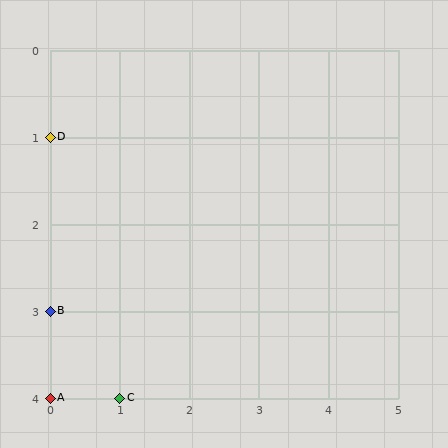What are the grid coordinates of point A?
Point A is at grid coordinates (0, 4).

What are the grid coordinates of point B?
Point B is at grid coordinates (0, 3).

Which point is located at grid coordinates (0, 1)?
Point D is at (0, 1).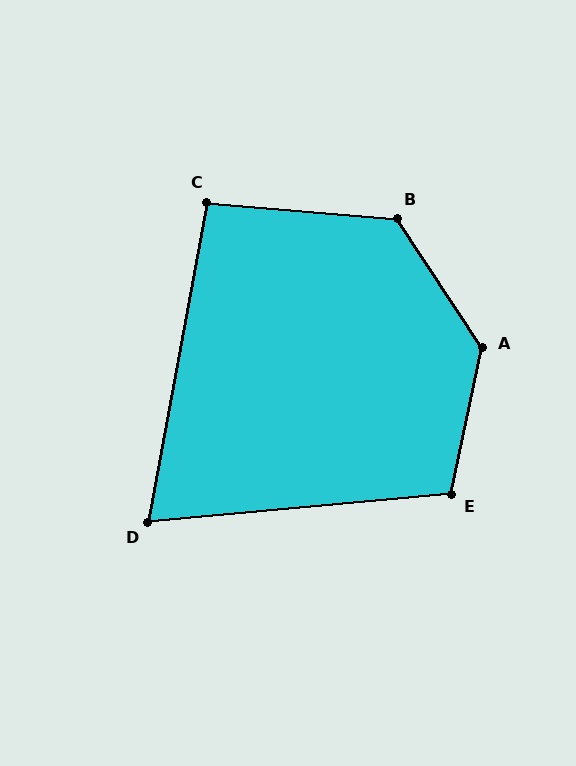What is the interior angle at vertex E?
Approximately 107 degrees (obtuse).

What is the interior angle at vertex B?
Approximately 128 degrees (obtuse).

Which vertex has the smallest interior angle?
D, at approximately 74 degrees.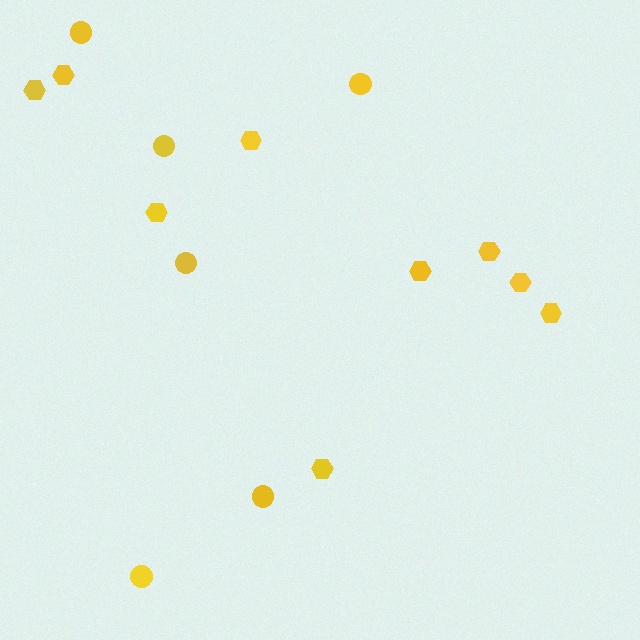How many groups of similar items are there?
There are 2 groups: one group of hexagons (9) and one group of circles (6).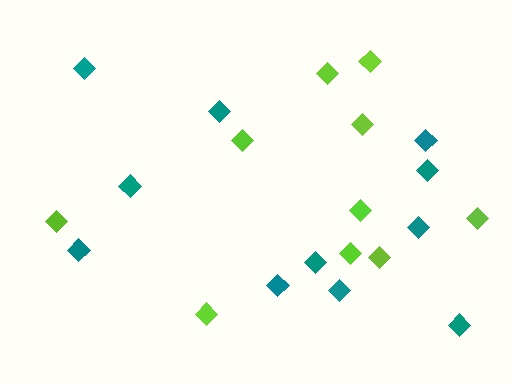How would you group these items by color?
There are 2 groups: one group of teal diamonds (11) and one group of lime diamonds (10).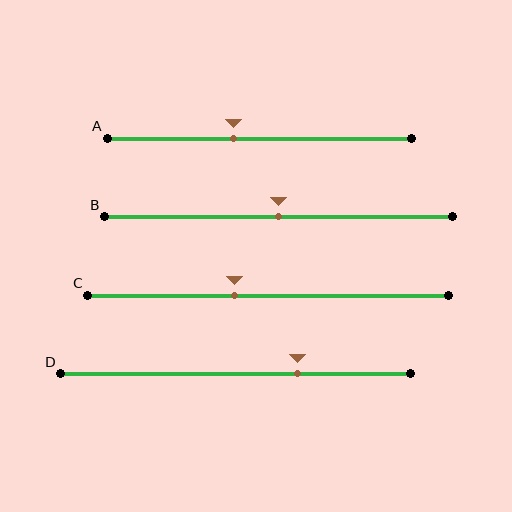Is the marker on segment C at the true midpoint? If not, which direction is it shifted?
No, the marker on segment C is shifted to the left by about 9% of the segment length.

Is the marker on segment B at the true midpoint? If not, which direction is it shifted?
Yes, the marker on segment B is at the true midpoint.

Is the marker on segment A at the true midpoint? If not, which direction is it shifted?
No, the marker on segment A is shifted to the left by about 8% of the segment length.